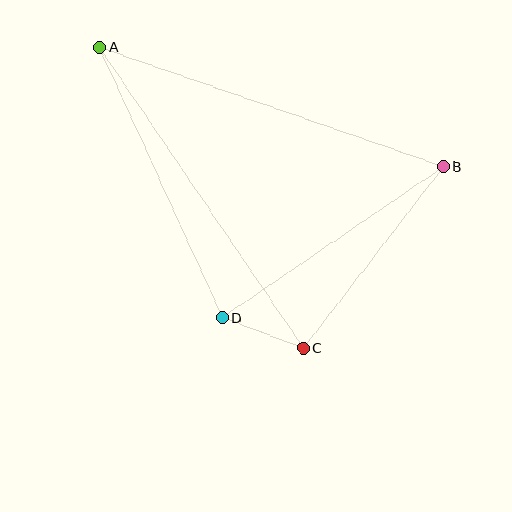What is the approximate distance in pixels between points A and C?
The distance between A and C is approximately 363 pixels.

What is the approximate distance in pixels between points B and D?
The distance between B and D is approximately 268 pixels.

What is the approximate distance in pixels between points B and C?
The distance between B and C is approximately 229 pixels.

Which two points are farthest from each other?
Points A and B are farthest from each other.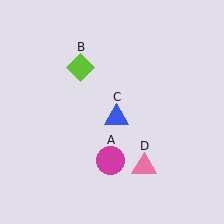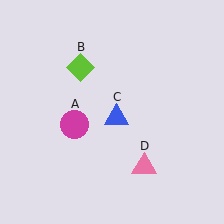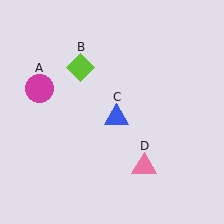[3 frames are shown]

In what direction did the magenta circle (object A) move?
The magenta circle (object A) moved up and to the left.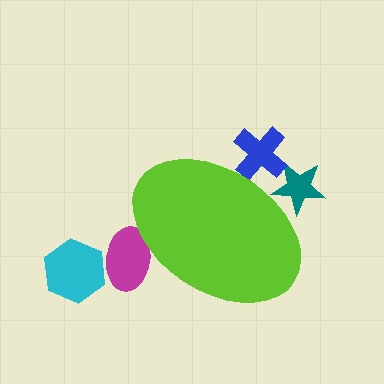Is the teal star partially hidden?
Yes, the teal star is partially hidden behind the lime ellipse.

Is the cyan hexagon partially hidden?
No, the cyan hexagon is fully visible.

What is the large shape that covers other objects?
A lime ellipse.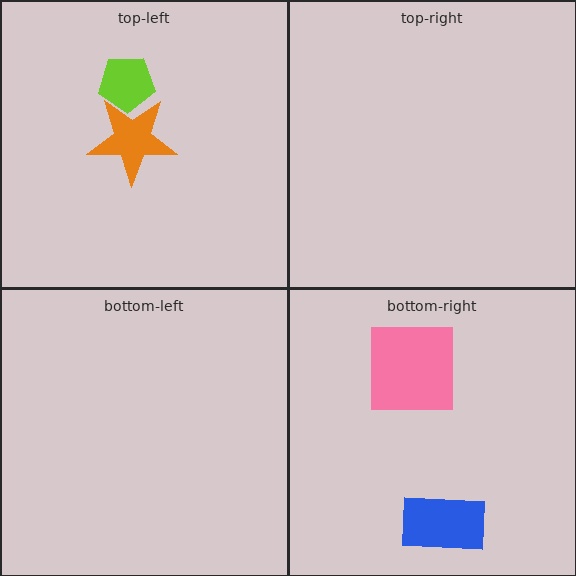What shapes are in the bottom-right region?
The blue rectangle, the pink square.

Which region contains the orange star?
The top-left region.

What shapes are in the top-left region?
The lime pentagon, the orange star.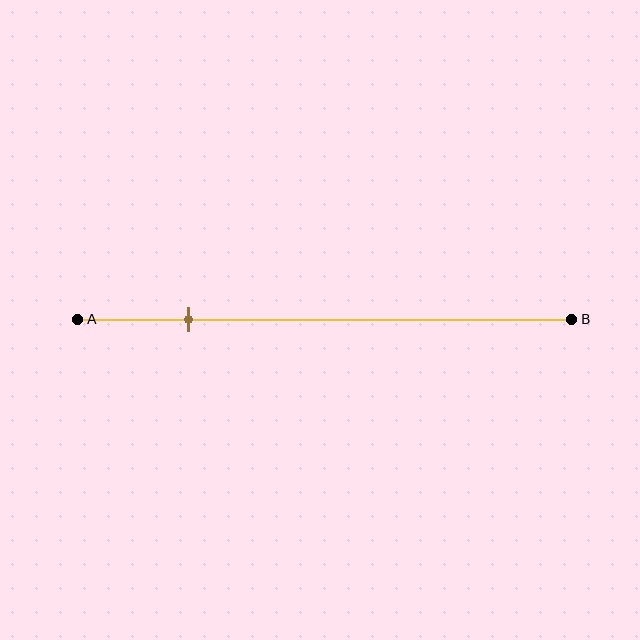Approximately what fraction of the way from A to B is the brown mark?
The brown mark is approximately 20% of the way from A to B.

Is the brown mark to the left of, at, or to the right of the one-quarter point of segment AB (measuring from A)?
The brown mark is approximately at the one-quarter point of segment AB.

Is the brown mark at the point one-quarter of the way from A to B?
Yes, the mark is approximately at the one-quarter point.